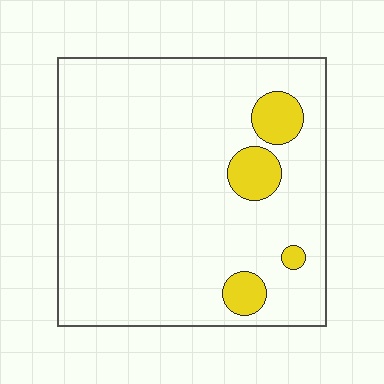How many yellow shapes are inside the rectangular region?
4.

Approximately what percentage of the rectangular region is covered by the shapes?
Approximately 10%.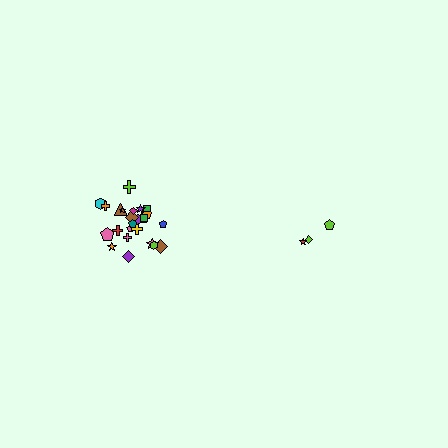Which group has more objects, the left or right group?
The left group.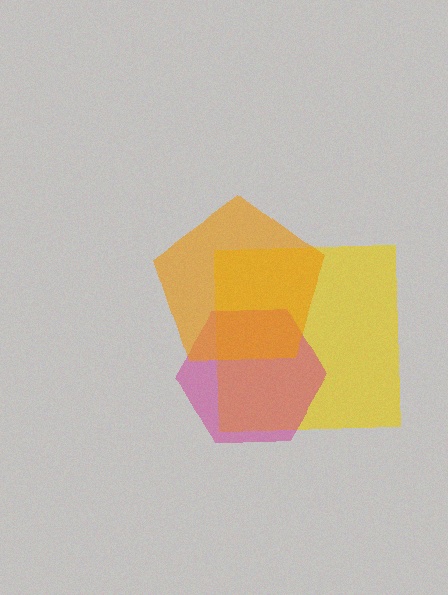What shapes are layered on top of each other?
The layered shapes are: a yellow square, a magenta hexagon, an orange pentagon.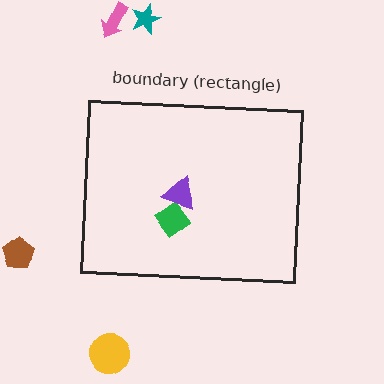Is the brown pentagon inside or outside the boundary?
Outside.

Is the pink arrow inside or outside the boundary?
Outside.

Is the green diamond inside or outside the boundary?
Inside.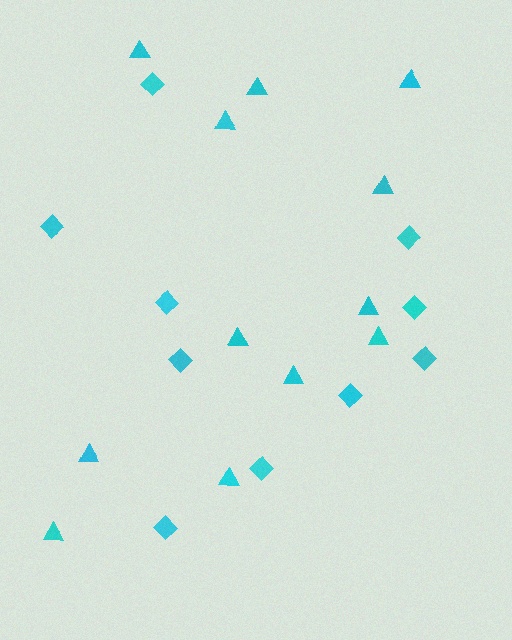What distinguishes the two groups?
There are 2 groups: one group of triangles (12) and one group of diamonds (10).